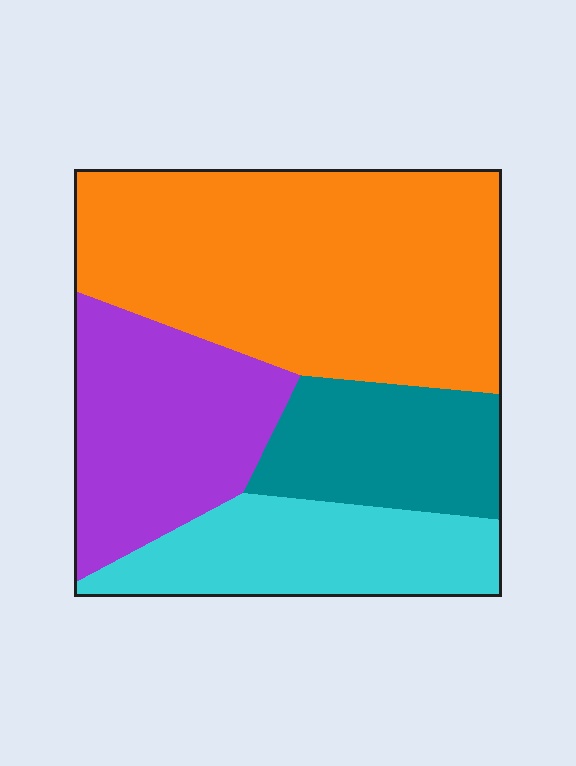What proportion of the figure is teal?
Teal covers about 15% of the figure.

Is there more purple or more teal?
Purple.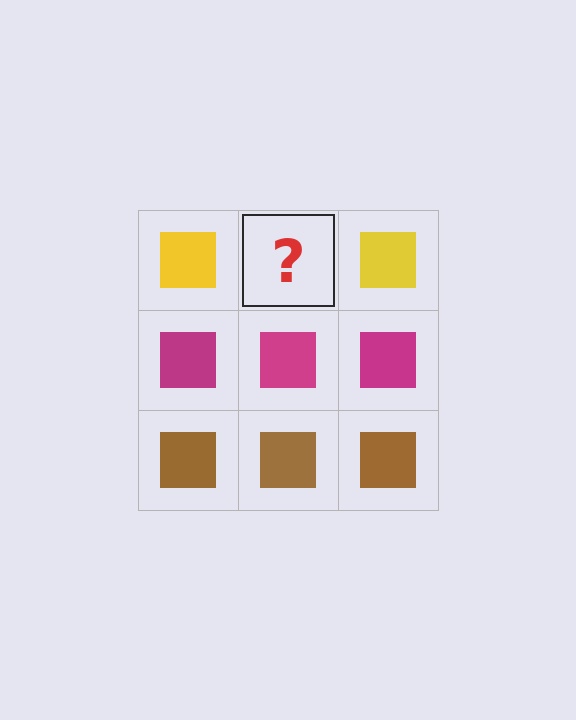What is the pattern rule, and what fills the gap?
The rule is that each row has a consistent color. The gap should be filled with a yellow square.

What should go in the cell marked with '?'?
The missing cell should contain a yellow square.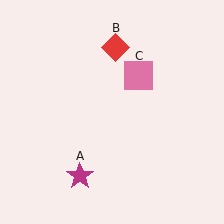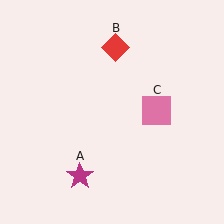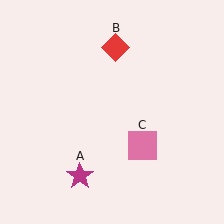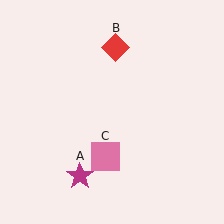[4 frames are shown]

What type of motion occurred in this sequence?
The pink square (object C) rotated clockwise around the center of the scene.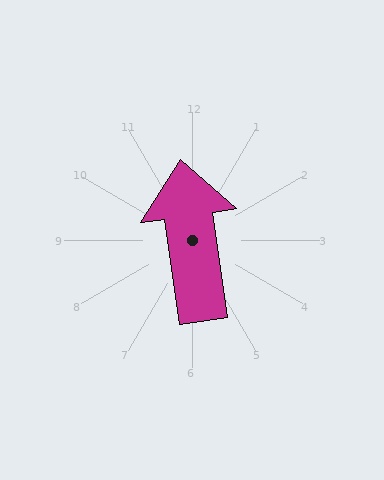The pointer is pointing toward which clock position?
Roughly 12 o'clock.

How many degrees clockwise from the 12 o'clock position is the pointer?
Approximately 352 degrees.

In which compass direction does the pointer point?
North.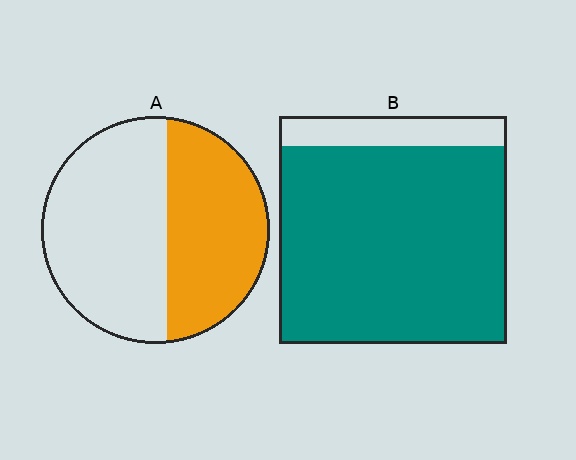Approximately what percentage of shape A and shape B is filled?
A is approximately 45% and B is approximately 85%.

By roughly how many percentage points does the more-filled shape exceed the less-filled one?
By roughly 45 percentage points (B over A).